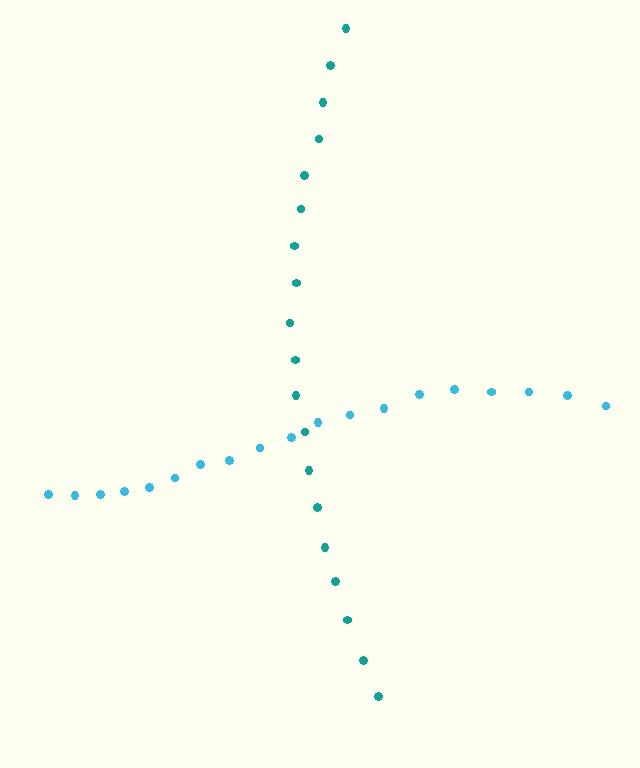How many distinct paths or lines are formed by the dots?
There are 2 distinct paths.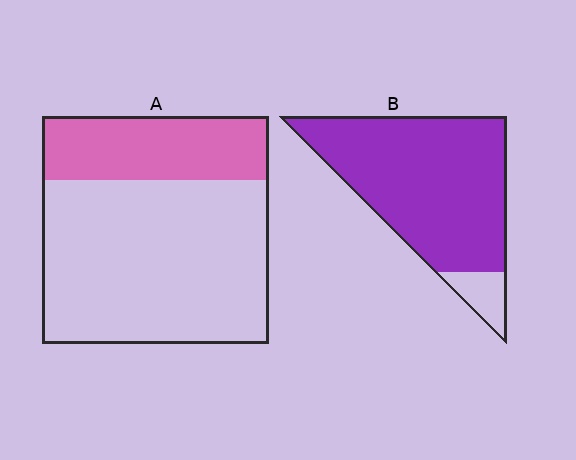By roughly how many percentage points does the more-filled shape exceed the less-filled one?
By roughly 60 percentage points (B over A).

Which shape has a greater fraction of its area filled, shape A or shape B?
Shape B.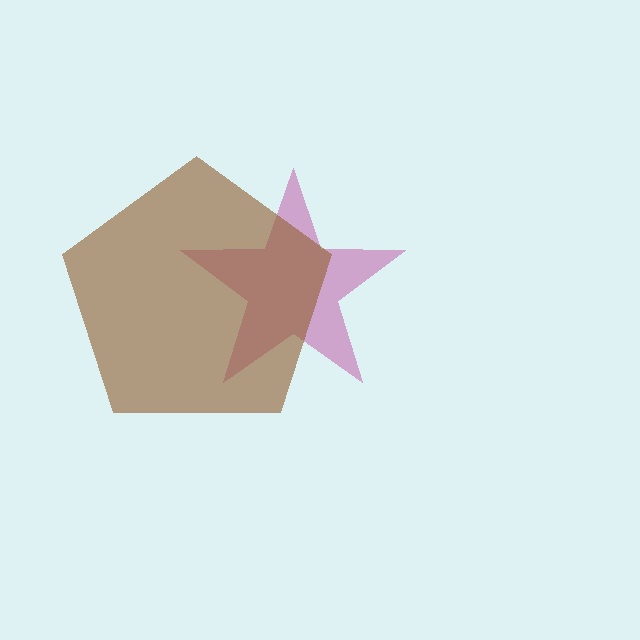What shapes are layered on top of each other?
The layered shapes are: a magenta star, a brown pentagon.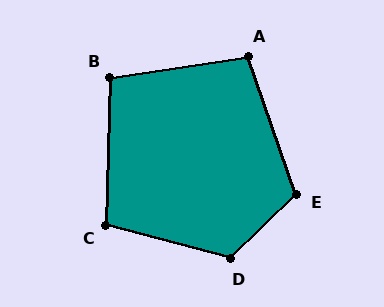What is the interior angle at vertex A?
Approximately 101 degrees (obtuse).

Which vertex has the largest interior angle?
D, at approximately 121 degrees.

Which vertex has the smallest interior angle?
B, at approximately 100 degrees.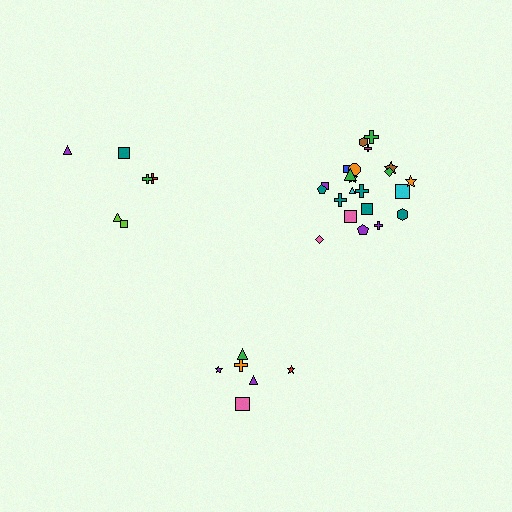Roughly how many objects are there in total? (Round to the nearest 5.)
Roughly 35 objects in total.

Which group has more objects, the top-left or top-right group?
The top-right group.